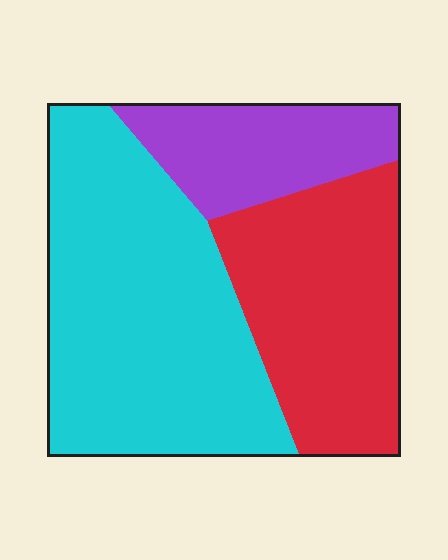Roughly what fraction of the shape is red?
Red takes up between a sixth and a third of the shape.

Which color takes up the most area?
Cyan, at roughly 50%.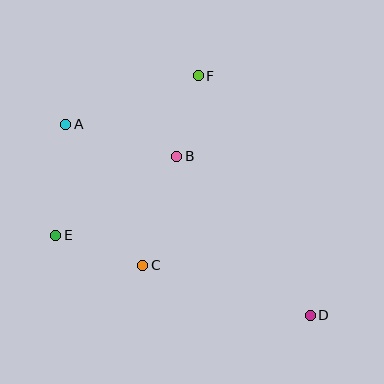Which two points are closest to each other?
Points B and F are closest to each other.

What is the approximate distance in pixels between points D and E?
The distance between D and E is approximately 267 pixels.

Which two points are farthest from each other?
Points A and D are farthest from each other.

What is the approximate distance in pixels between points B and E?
The distance between B and E is approximately 145 pixels.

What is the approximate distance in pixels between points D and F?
The distance between D and F is approximately 264 pixels.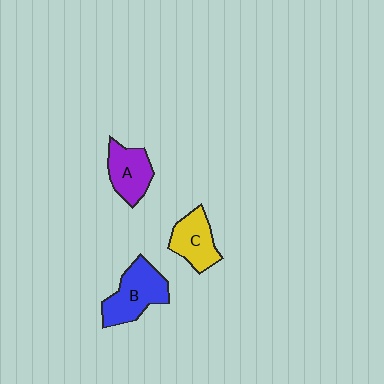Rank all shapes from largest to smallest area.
From largest to smallest: B (blue), A (purple), C (yellow).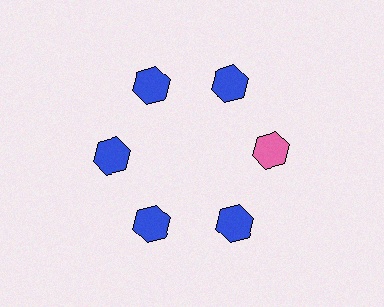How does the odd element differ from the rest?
It has a different color: pink instead of blue.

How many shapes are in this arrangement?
There are 6 shapes arranged in a ring pattern.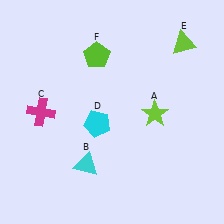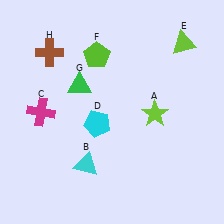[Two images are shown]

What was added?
A green triangle (G), a brown cross (H) were added in Image 2.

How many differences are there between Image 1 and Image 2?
There are 2 differences between the two images.